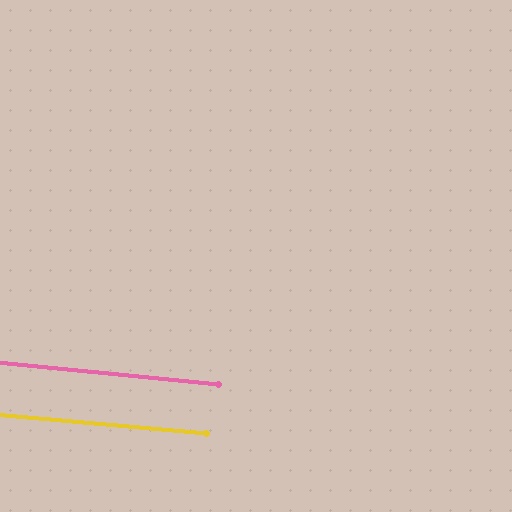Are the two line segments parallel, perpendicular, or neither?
Parallel — their directions differ by only 0.6°.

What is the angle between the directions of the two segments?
Approximately 1 degree.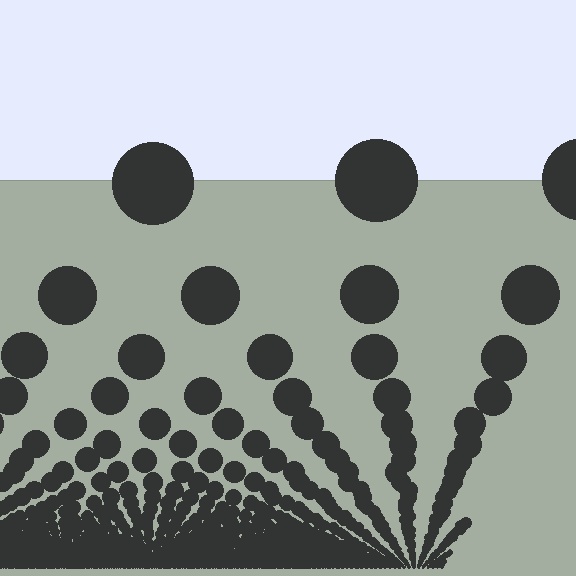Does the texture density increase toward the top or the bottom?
Density increases toward the bottom.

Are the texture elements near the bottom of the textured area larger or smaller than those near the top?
Smaller. The gradient is inverted — elements near the bottom are smaller and denser.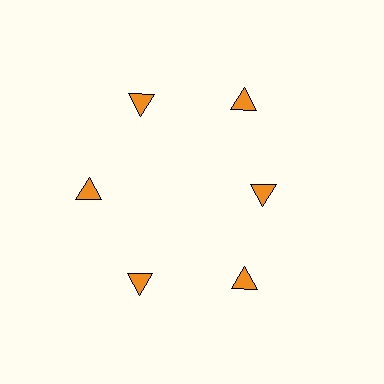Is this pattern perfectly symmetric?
No. The 6 orange triangles are arranged in a ring, but one element near the 3 o'clock position is pulled inward toward the center, breaking the 6-fold rotational symmetry.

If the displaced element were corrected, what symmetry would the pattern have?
It would have 6-fold rotational symmetry — the pattern would map onto itself every 60 degrees.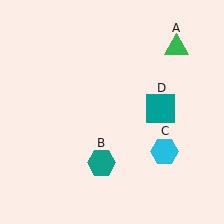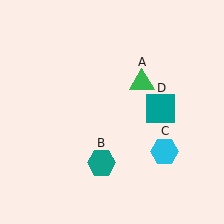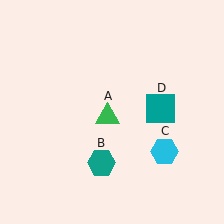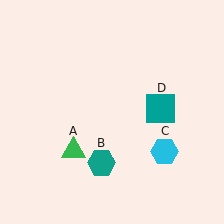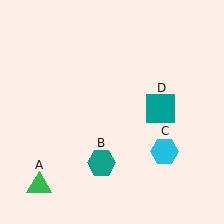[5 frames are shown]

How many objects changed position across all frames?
1 object changed position: green triangle (object A).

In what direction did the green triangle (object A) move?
The green triangle (object A) moved down and to the left.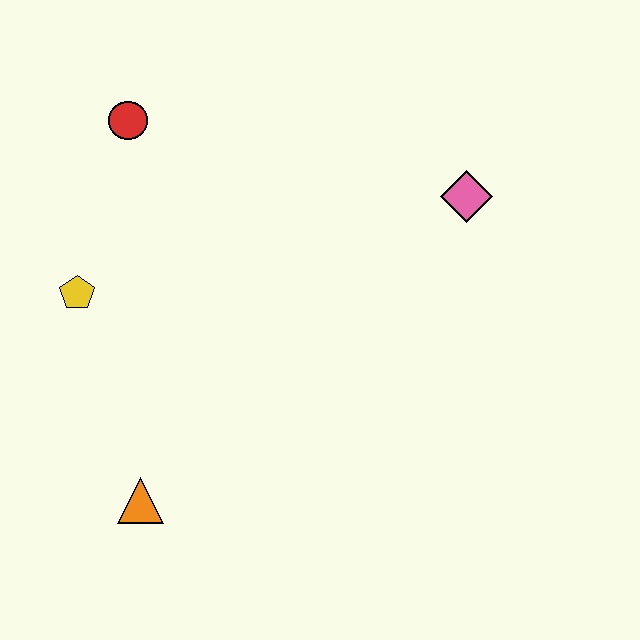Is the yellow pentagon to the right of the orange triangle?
No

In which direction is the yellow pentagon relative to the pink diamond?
The yellow pentagon is to the left of the pink diamond.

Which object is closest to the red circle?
The yellow pentagon is closest to the red circle.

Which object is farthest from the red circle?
The orange triangle is farthest from the red circle.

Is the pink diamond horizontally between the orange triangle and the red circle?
No